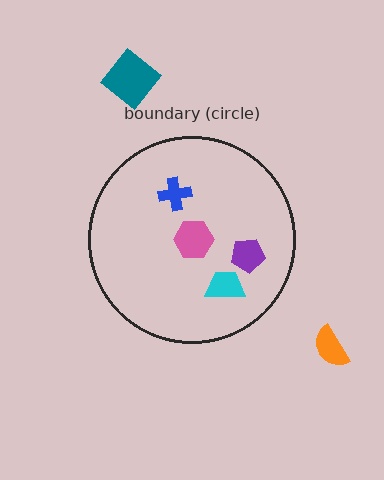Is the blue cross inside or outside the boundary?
Inside.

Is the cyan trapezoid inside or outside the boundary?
Inside.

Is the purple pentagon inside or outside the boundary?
Inside.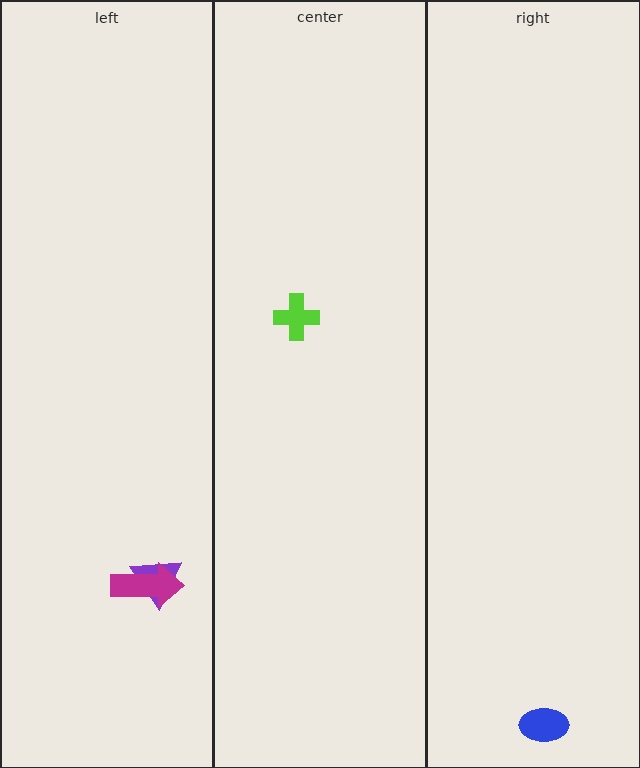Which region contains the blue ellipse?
The right region.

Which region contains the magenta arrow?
The left region.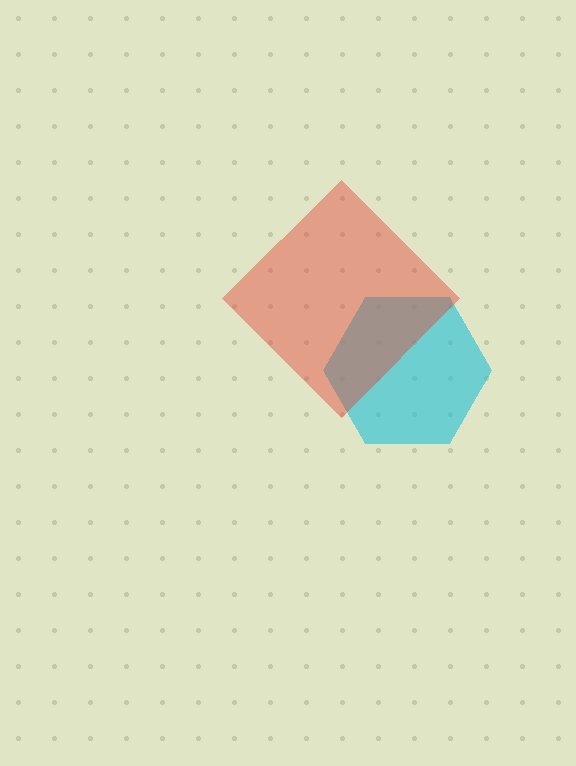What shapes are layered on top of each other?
The layered shapes are: a cyan hexagon, a red diamond.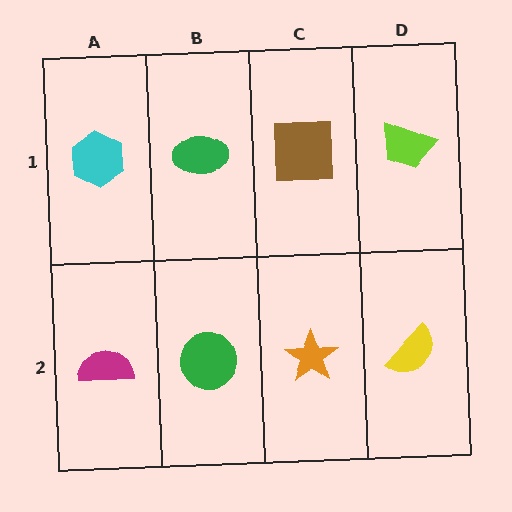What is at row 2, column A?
A magenta semicircle.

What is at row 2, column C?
An orange star.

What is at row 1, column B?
A green ellipse.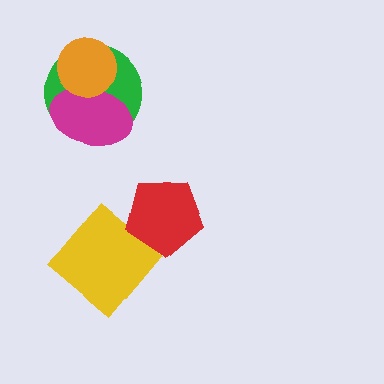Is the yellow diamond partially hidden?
No, no other shape covers it.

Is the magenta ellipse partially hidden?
Yes, it is partially covered by another shape.